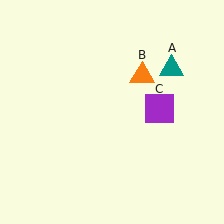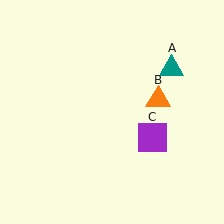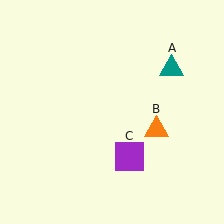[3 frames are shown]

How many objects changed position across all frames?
2 objects changed position: orange triangle (object B), purple square (object C).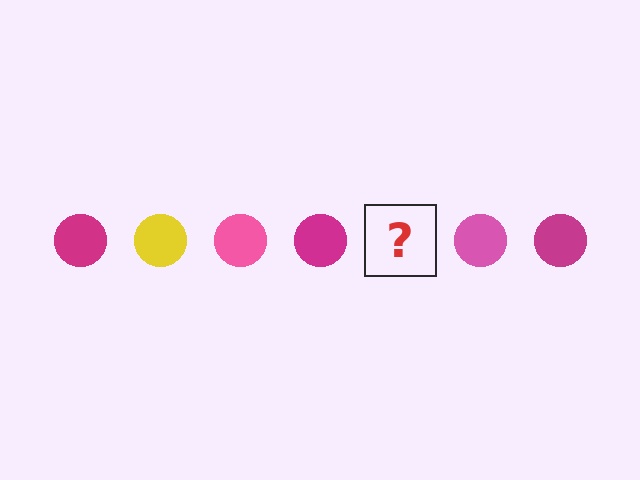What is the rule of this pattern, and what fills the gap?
The rule is that the pattern cycles through magenta, yellow, pink circles. The gap should be filled with a yellow circle.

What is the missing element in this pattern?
The missing element is a yellow circle.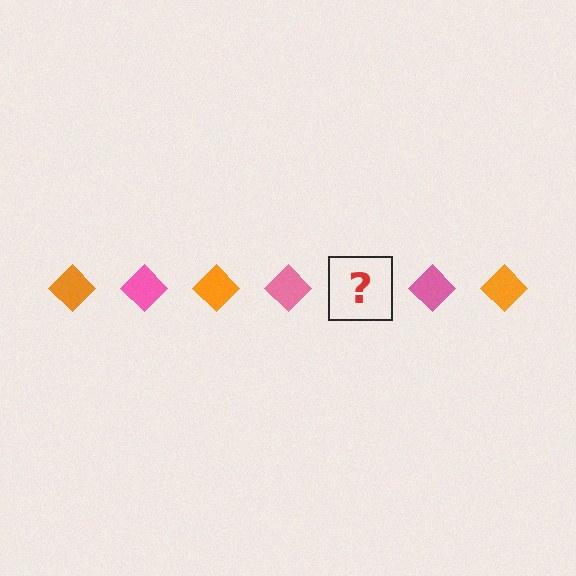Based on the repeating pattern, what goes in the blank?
The blank should be an orange diamond.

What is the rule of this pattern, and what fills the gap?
The rule is that the pattern cycles through orange, pink diamonds. The gap should be filled with an orange diamond.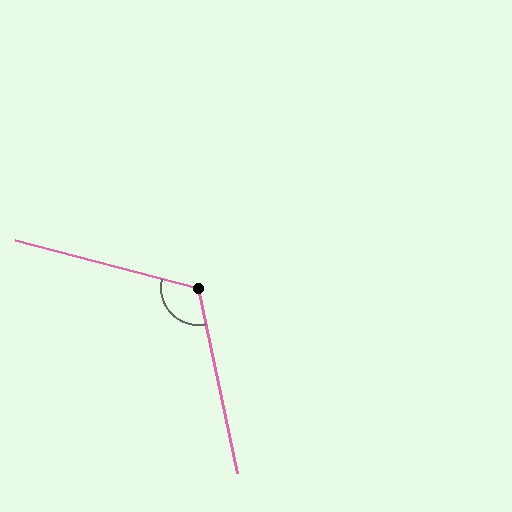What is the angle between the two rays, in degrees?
Approximately 116 degrees.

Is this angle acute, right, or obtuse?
It is obtuse.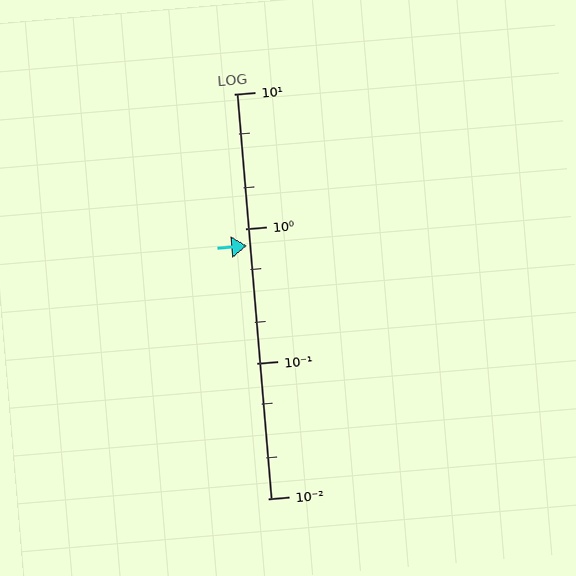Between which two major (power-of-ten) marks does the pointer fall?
The pointer is between 0.1 and 1.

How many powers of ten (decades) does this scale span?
The scale spans 3 decades, from 0.01 to 10.